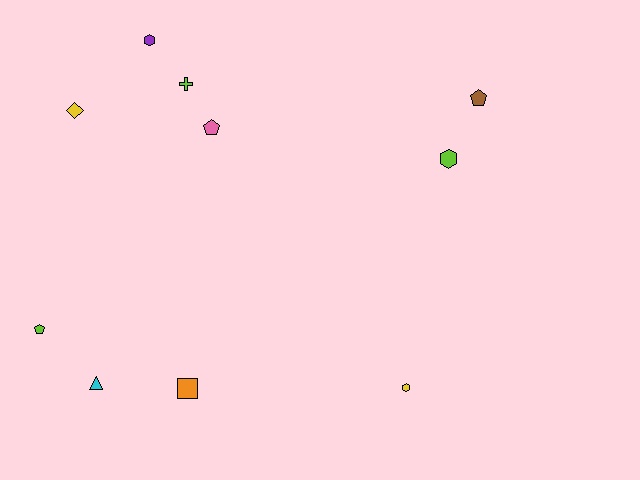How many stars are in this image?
There are no stars.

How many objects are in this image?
There are 10 objects.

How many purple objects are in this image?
There is 1 purple object.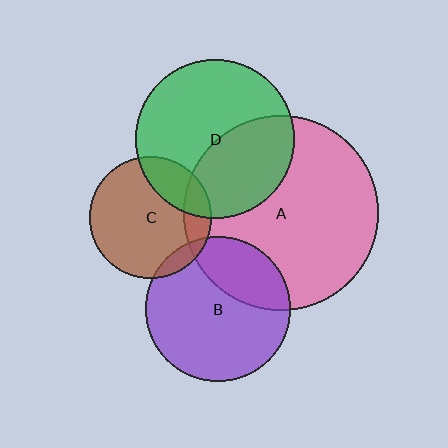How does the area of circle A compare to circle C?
Approximately 2.6 times.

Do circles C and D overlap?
Yes.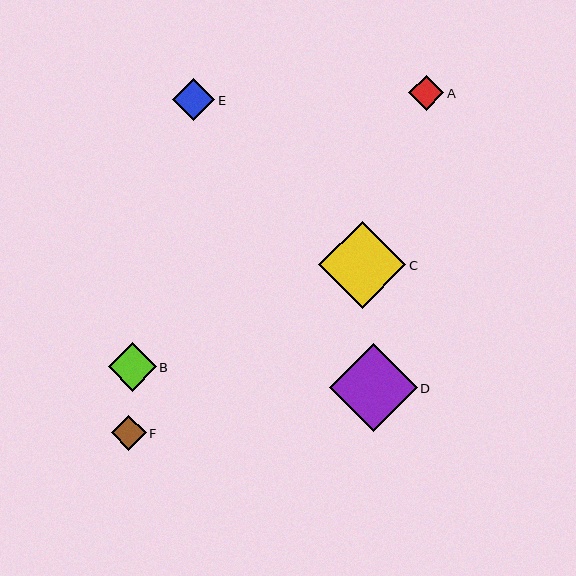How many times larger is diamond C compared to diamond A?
Diamond C is approximately 2.5 times the size of diamond A.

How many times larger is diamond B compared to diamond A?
Diamond B is approximately 1.4 times the size of diamond A.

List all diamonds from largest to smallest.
From largest to smallest: D, C, B, E, A, F.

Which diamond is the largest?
Diamond D is the largest with a size of approximately 88 pixels.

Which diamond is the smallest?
Diamond F is the smallest with a size of approximately 35 pixels.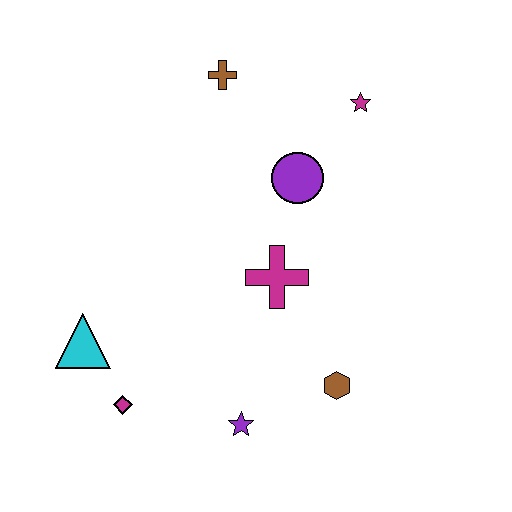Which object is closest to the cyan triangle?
The magenta diamond is closest to the cyan triangle.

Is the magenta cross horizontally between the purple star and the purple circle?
Yes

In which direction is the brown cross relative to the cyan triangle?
The brown cross is above the cyan triangle.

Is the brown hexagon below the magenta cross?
Yes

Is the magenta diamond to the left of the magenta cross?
Yes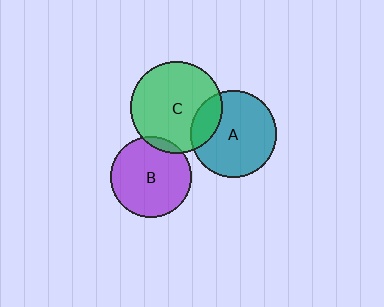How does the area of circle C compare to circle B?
Approximately 1.3 times.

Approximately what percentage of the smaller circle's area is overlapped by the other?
Approximately 20%.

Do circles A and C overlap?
Yes.